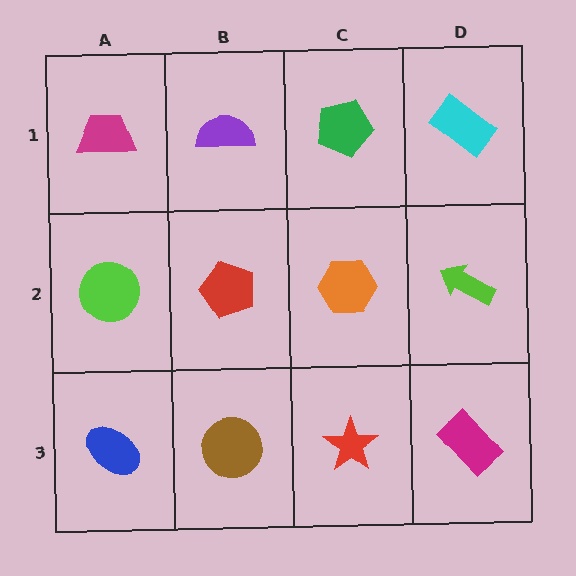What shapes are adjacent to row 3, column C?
An orange hexagon (row 2, column C), a brown circle (row 3, column B), a magenta rectangle (row 3, column D).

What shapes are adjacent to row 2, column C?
A green pentagon (row 1, column C), a red star (row 3, column C), a red pentagon (row 2, column B), a lime arrow (row 2, column D).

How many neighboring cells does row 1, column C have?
3.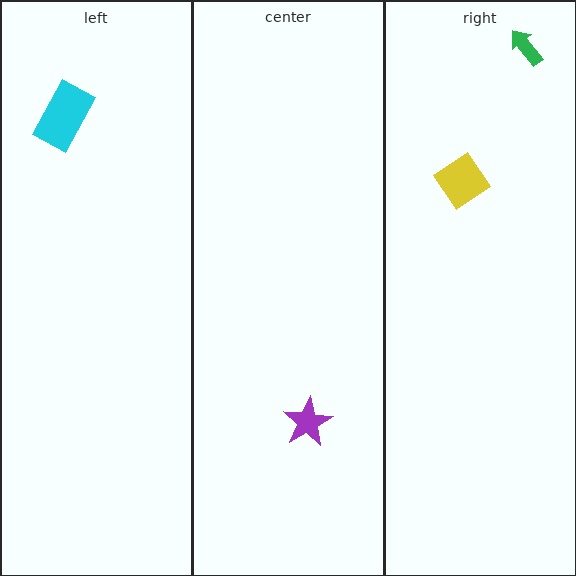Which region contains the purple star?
The center region.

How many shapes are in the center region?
1.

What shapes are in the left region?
The cyan rectangle.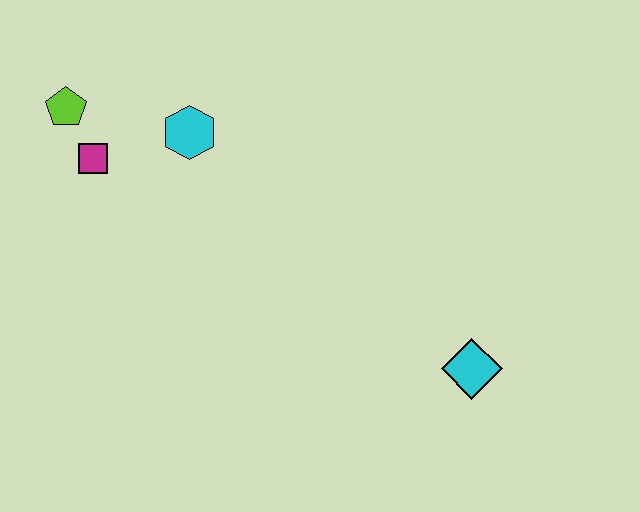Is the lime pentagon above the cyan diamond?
Yes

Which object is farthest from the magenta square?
The cyan diamond is farthest from the magenta square.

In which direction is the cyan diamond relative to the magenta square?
The cyan diamond is to the right of the magenta square.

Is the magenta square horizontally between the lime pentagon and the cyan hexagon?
Yes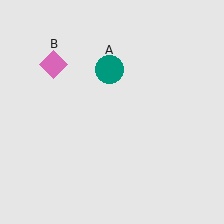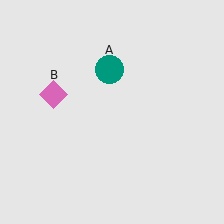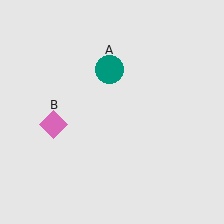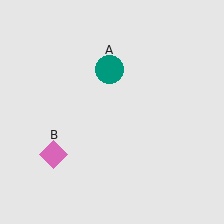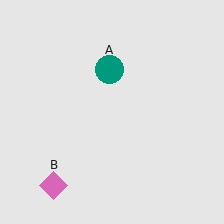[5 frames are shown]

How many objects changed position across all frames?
1 object changed position: pink diamond (object B).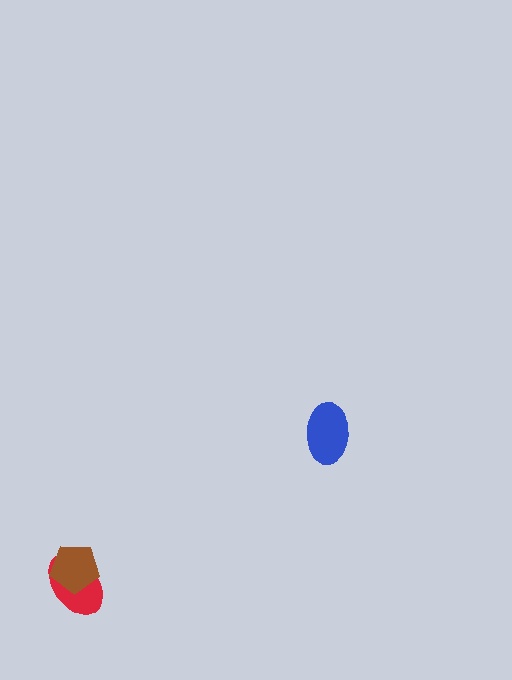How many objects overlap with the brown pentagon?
1 object overlaps with the brown pentagon.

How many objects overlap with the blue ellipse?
0 objects overlap with the blue ellipse.